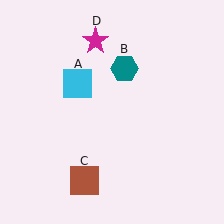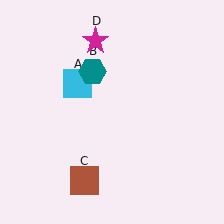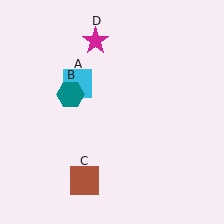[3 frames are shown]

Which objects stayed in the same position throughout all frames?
Cyan square (object A) and brown square (object C) and magenta star (object D) remained stationary.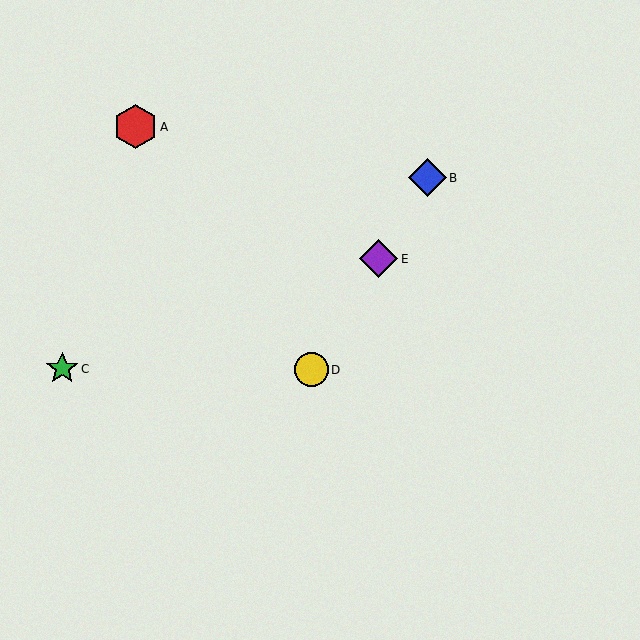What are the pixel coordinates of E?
Object E is at (379, 259).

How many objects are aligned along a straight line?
3 objects (B, D, E) are aligned along a straight line.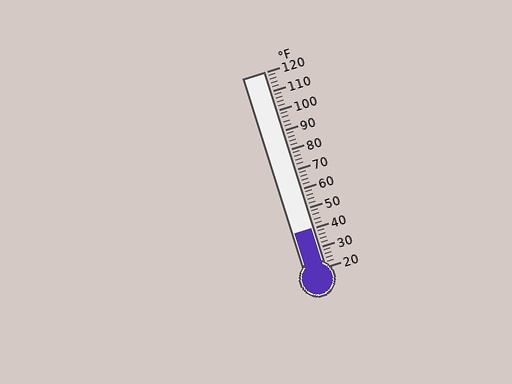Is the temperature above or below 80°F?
The temperature is below 80°F.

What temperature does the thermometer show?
The thermometer shows approximately 40°F.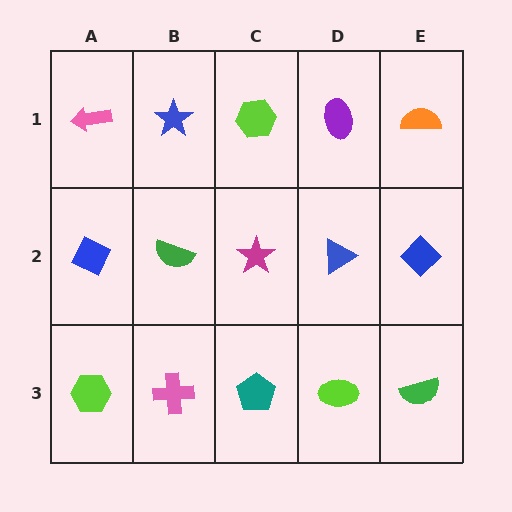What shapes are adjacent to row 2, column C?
A lime hexagon (row 1, column C), a teal pentagon (row 3, column C), a green semicircle (row 2, column B), a blue triangle (row 2, column D).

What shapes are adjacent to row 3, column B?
A green semicircle (row 2, column B), a lime hexagon (row 3, column A), a teal pentagon (row 3, column C).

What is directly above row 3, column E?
A blue diamond.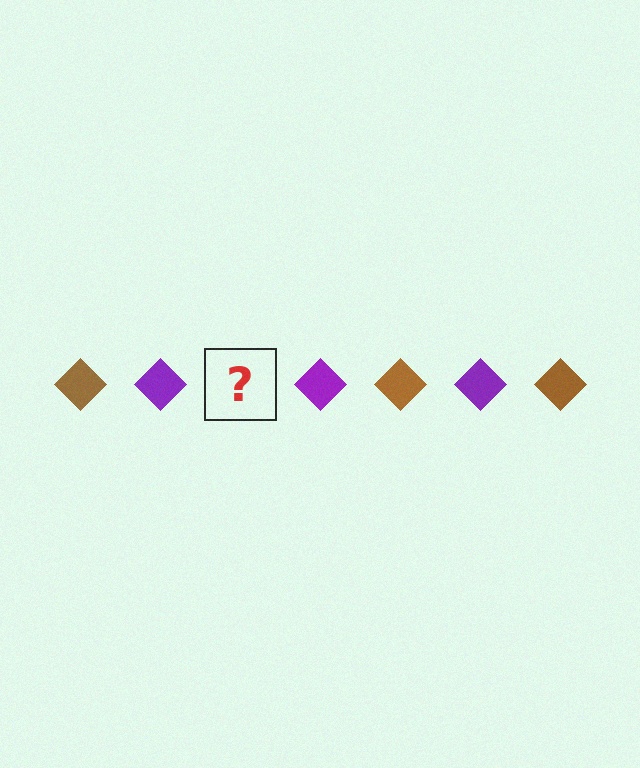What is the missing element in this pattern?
The missing element is a brown diamond.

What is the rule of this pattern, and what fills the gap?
The rule is that the pattern cycles through brown, purple diamonds. The gap should be filled with a brown diamond.